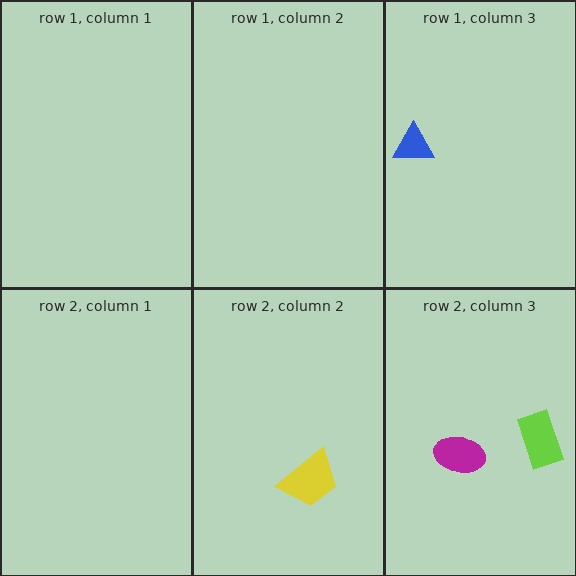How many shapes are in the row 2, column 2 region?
1.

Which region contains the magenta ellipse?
The row 2, column 3 region.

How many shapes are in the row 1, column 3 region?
1.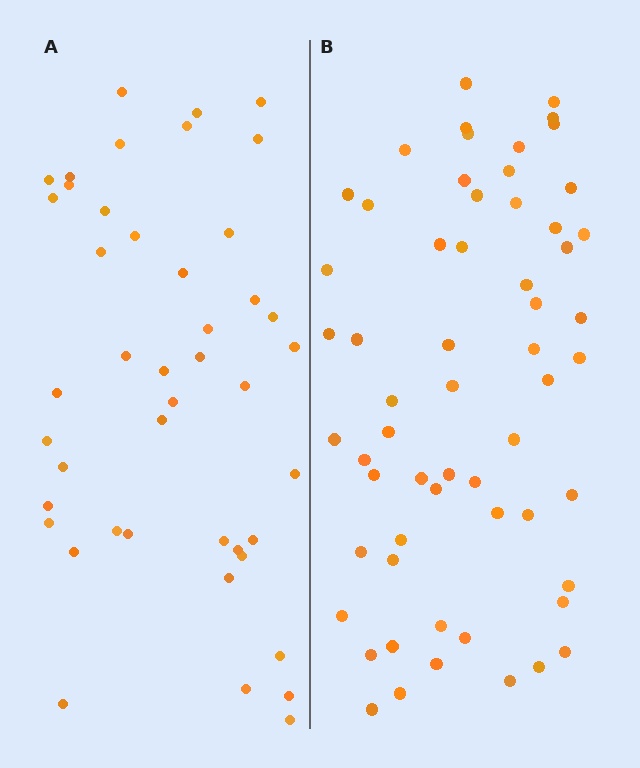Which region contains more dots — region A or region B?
Region B (the right region) has more dots.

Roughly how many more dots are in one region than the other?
Region B has approximately 15 more dots than region A.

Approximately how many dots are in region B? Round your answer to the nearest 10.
About 60 dots.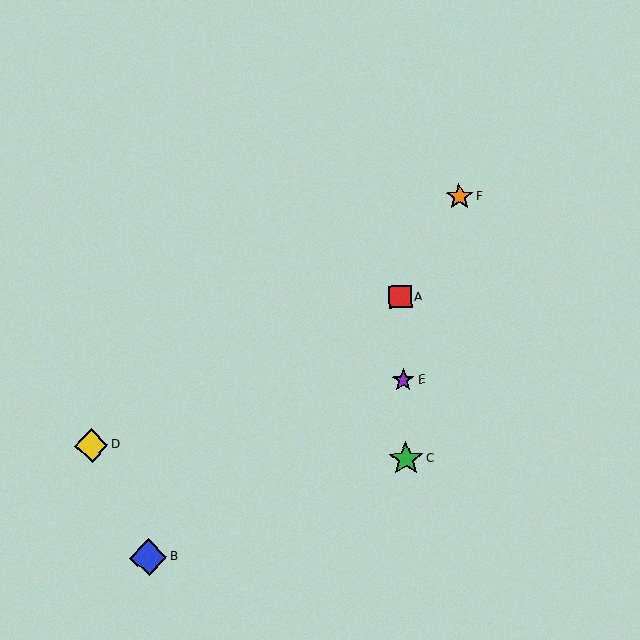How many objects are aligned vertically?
3 objects (A, C, E) are aligned vertically.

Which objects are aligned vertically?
Objects A, C, E are aligned vertically.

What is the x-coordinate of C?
Object C is at x≈406.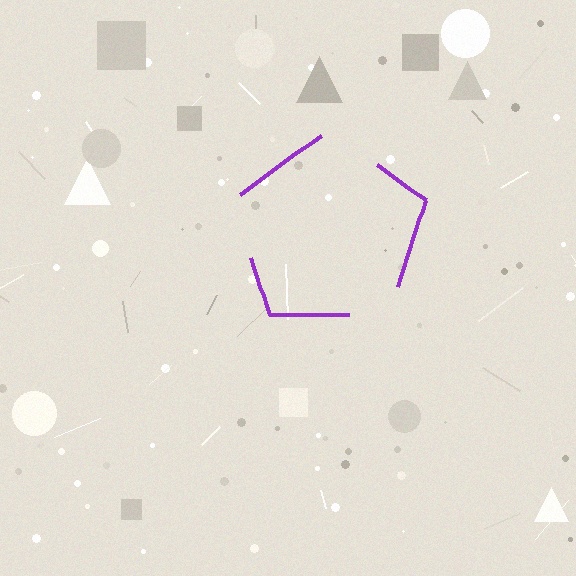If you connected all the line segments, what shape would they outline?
They would outline a pentagon.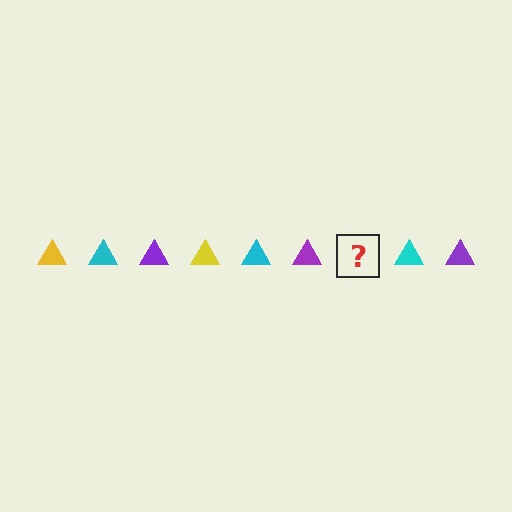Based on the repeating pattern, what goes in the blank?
The blank should be a yellow triangle.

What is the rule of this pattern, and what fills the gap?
The rule is that the pattern cycles through yellow, cyan, purple triangles. The gap should be filled with a yellow triangle.